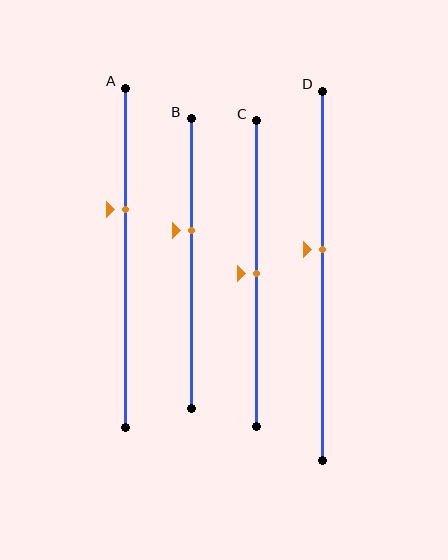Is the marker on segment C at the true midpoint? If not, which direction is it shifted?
Yes, the marker on segment C is at the true midpoint.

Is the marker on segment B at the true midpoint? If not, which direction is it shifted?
No, the marker on segment B is shifted upward by about 12% of the segment length.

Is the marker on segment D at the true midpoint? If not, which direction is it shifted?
No, the marker on segment D is shifted upward by about 7% of the segment length.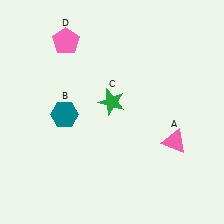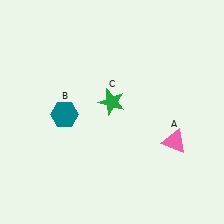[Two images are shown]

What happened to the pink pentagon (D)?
The pink pentagon (D) was removed in Image 2. It was in the top-left area of Image 1.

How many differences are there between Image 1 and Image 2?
There is 1 difference between the two images.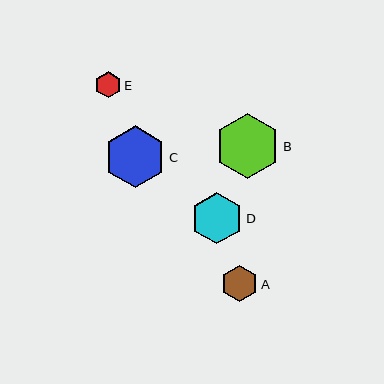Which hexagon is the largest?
Hexagon B is the largest with a size of approximately 65 pixels.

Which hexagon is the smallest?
Hexagon E is the smallest with a size of approximately 26 pixels.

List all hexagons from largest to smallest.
From largest to smallest: B, C, D, A, E.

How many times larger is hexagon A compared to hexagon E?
Hexagon A is approximately 1.4 times the size of hexagon E.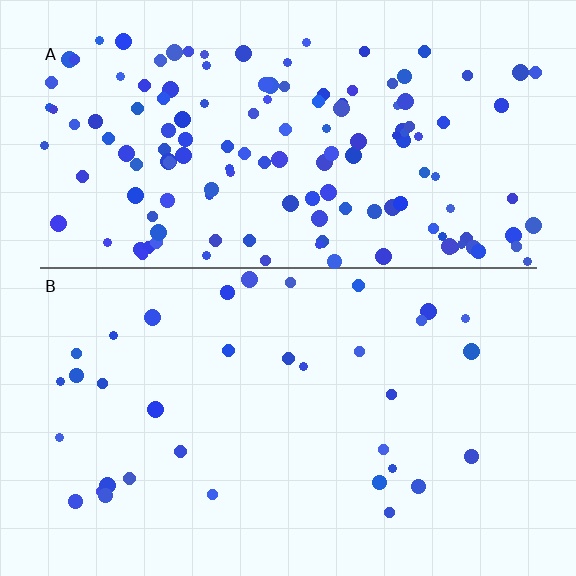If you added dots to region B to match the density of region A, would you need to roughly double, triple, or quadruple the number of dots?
Approximately quadruple.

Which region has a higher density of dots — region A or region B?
A (the top).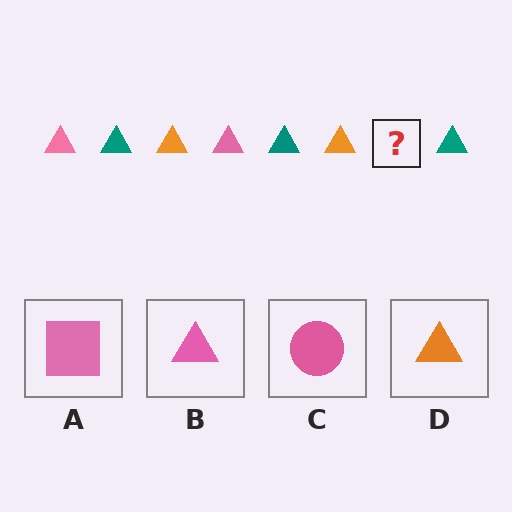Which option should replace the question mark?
Option B.